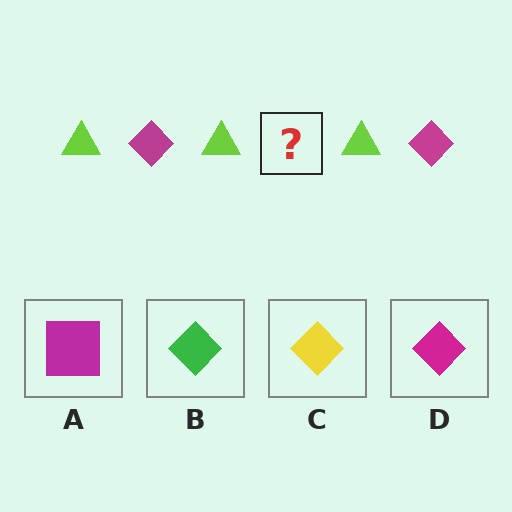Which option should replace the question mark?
Option D.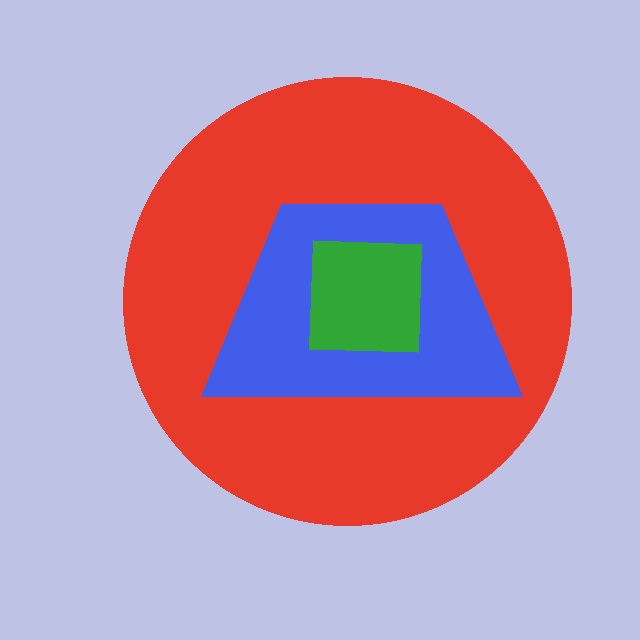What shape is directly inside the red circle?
The blue trapezoid.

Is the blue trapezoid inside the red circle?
Yes.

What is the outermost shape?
The red circle.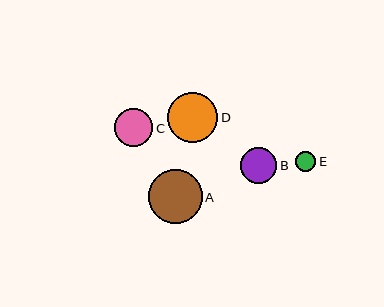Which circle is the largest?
Circle A is the largest with a size of approximately 54 pixels.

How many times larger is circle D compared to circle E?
Circle D is approximately 2.5 times the size of circle E.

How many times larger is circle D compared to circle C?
Circle D is approximately 1.3 times the size of circle C.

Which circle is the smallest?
Circle E is the smallest with a size of approximately 20 pixels.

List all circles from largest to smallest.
From largest to smallest: A, D, C, B, E.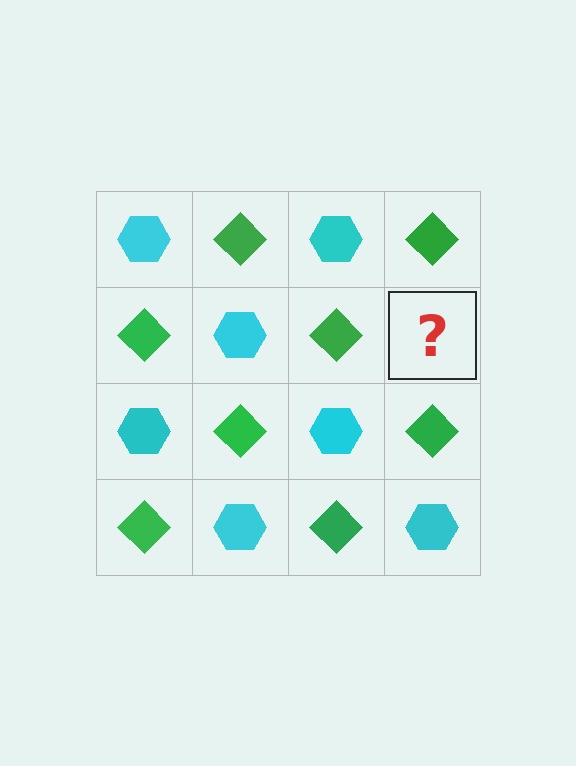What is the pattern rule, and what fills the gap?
The rule is that it alternates cyan hexagon and green diamond in a checkerboard pattern. The gap should be filled with a cyan hexagon.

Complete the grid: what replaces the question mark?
The question mark should be replaced with a cyan hexagon.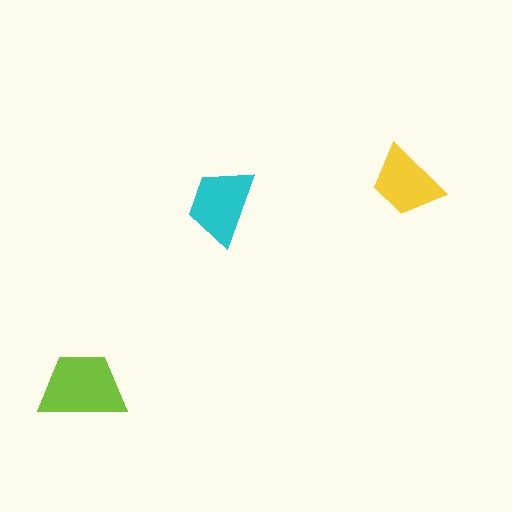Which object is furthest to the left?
The lime trapezoid is leftmost.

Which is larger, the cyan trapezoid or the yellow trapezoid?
The cyan one.